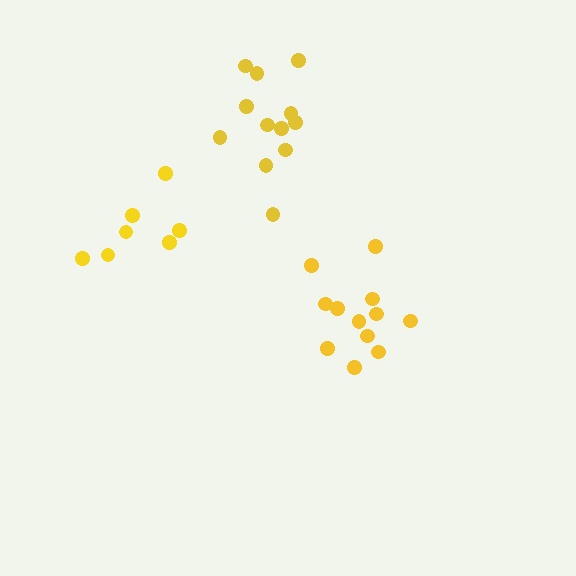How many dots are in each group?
Group 1: 12 dots, Group 2: 12 dots, Group 3: 7 dots (31 total).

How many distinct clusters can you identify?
There are 3 distinct clusters.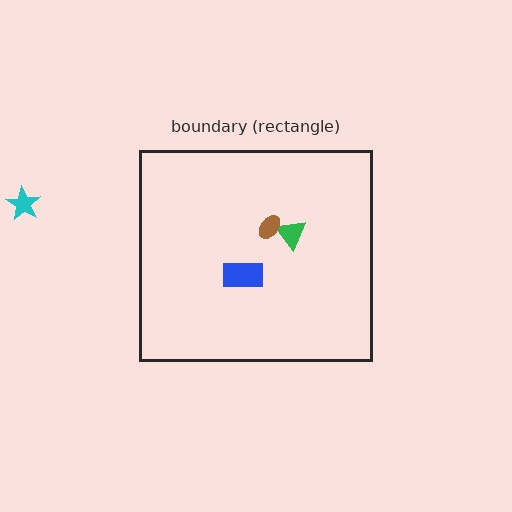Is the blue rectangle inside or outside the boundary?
Inside.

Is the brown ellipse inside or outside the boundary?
Inside.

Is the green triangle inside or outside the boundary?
Inside.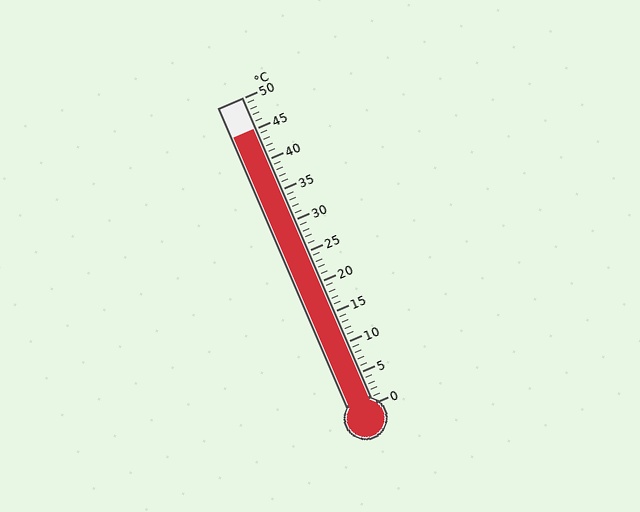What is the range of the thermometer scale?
The thermometer scale ranges from 0°C to 50°C.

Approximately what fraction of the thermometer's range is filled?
The thermometer is filled to approximately 90% of its range.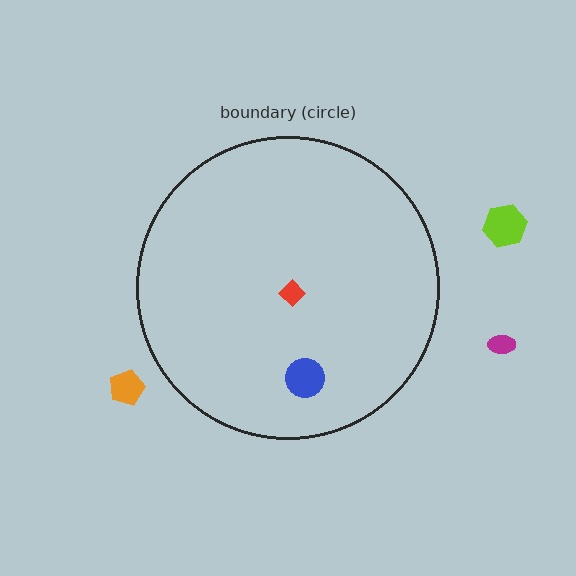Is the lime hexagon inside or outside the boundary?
Outside.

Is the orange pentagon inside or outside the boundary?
Outside.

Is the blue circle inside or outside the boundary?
Inside.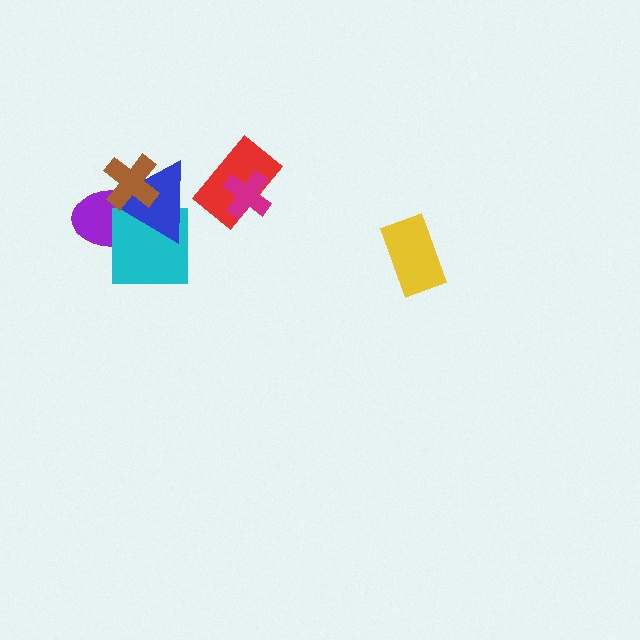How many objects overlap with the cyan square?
2 objects overlap with the cyan square.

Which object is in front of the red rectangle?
The magenta cross is in front of the red rectangle.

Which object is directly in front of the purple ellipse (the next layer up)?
The cyan square is directly in front of the purple ellipse.